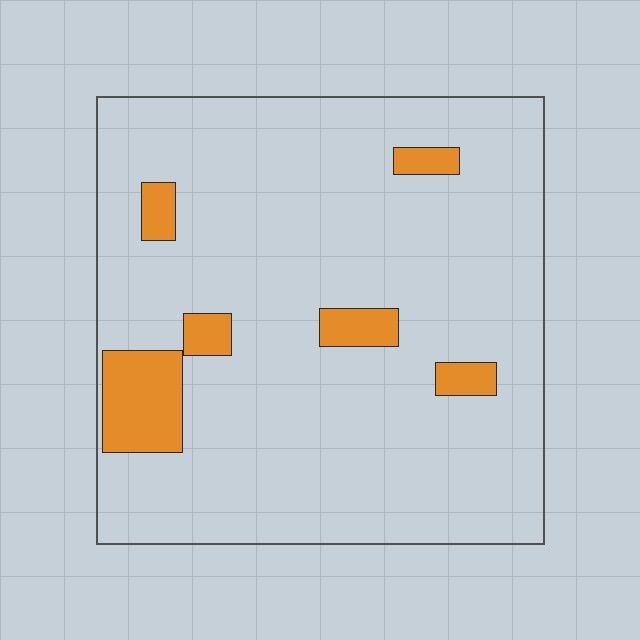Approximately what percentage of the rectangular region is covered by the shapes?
Approximately 10%.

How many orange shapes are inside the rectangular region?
6.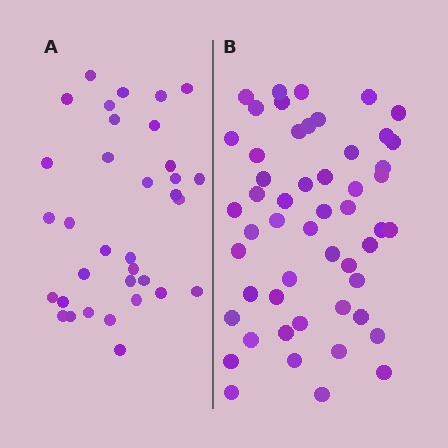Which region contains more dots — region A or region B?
Region B (the right region) has more dots.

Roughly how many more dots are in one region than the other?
Region B has approximately 20 more dots than region A.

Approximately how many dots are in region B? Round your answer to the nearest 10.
About 50 dots. (The exact count is 52, which rounds to 50.)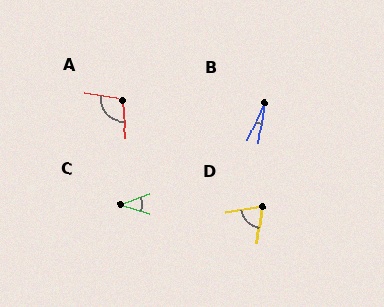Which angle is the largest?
A, at approximately 105 degrees.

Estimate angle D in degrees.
Approximately 74 degrees.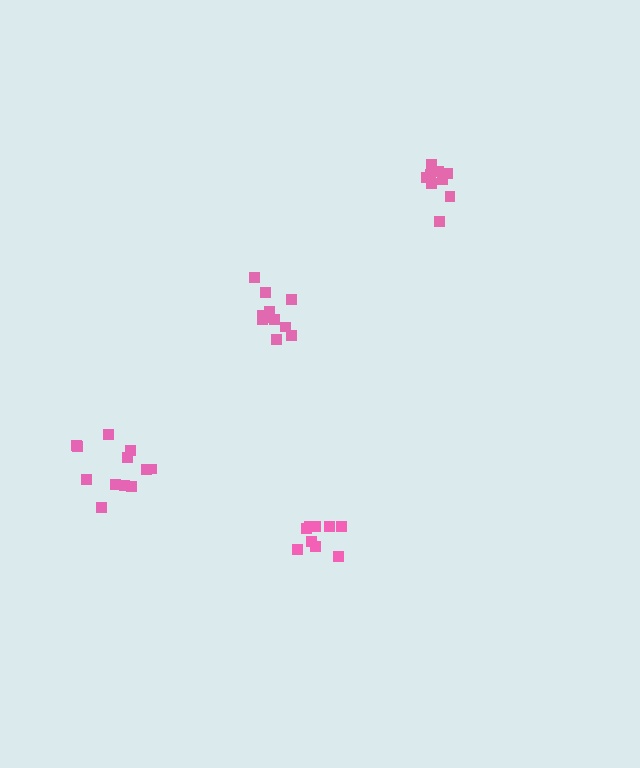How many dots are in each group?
Group 1: 11 dots, Group 2: 9 dots, Group 3: 9 dots, Group 4: 12 dots (41 total).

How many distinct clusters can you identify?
There are 4 distinct clusters.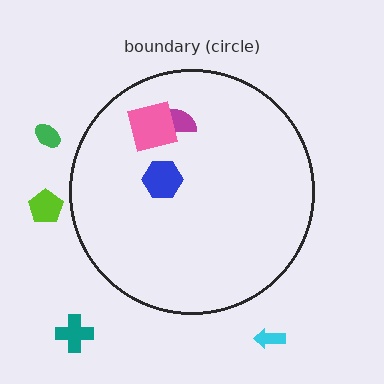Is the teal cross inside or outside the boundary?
Outside.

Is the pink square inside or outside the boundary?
Inside.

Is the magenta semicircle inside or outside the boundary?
Inside.